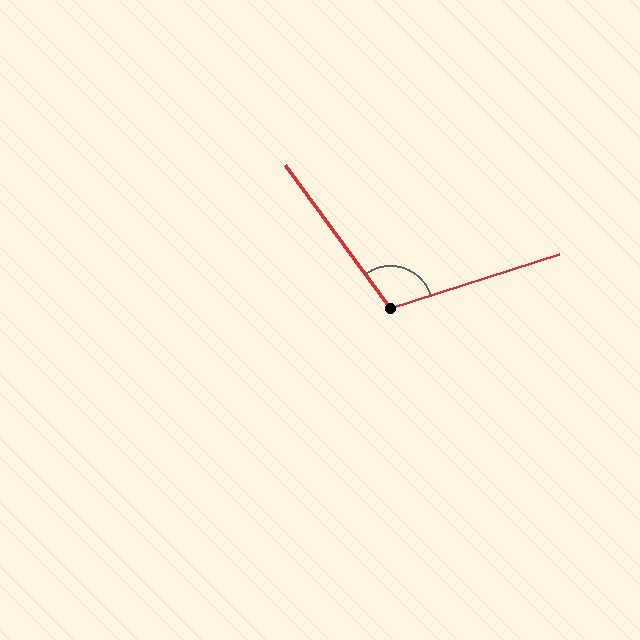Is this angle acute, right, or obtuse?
It is obtuse.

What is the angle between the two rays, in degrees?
Approximately 108 degrees.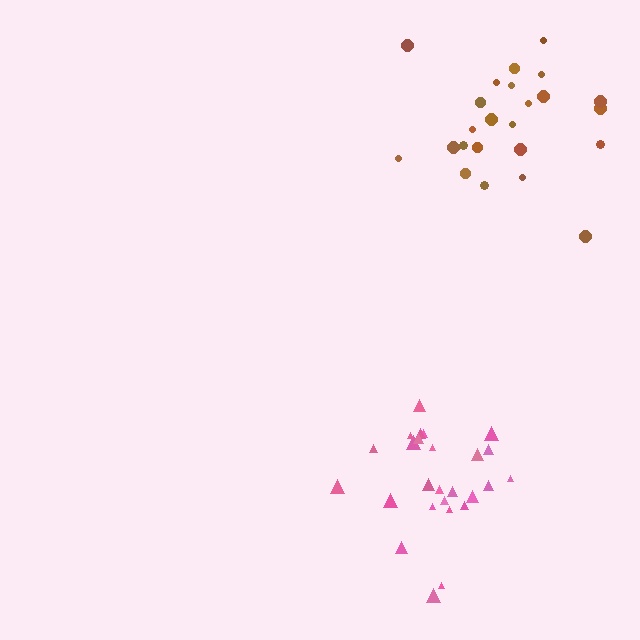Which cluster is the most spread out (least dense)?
Brown.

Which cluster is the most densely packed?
Pink.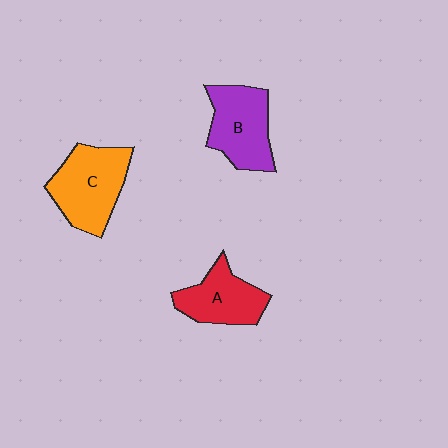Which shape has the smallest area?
Shape A (red).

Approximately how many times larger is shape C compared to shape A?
Approximately 1.3 times.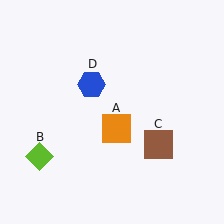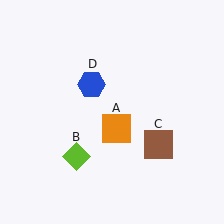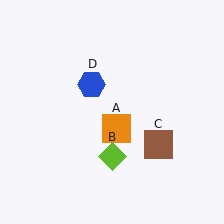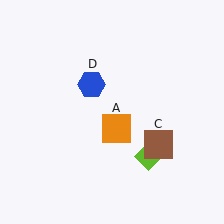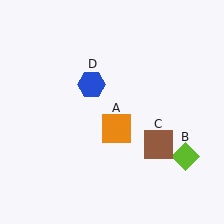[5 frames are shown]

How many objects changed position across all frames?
1 object changed position: lime diamond (object B).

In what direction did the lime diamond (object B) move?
The lime diamond (object B) moved right.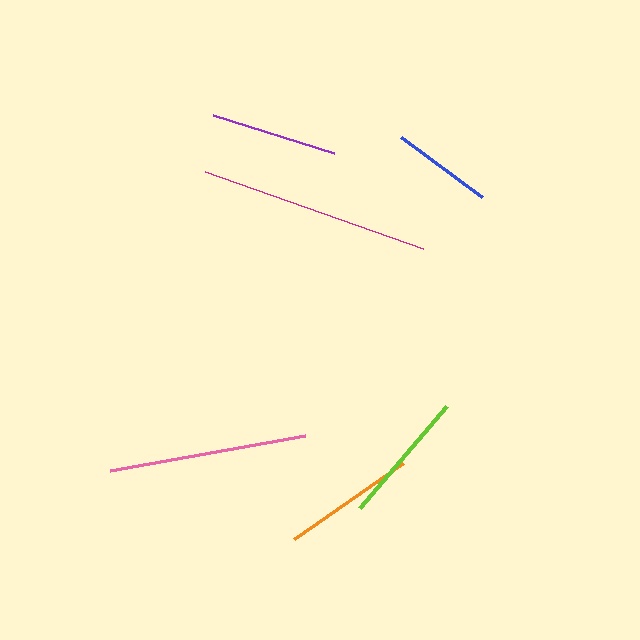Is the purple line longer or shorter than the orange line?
The orange line is longer than the purple line.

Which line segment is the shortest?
The blue line is the shortest at approximately 101 pixels.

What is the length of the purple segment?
The purple segment is approximately 127 pixels long.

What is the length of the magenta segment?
The magenta segment is approximately 231 pixels long.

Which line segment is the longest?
The magenta line is the longest at approximately 231 pixels.